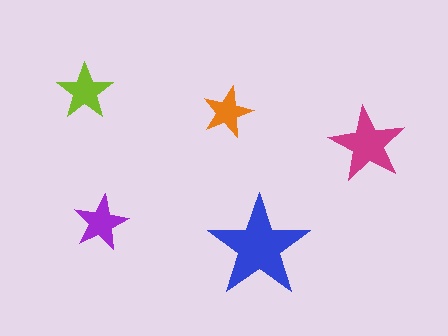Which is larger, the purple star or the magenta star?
The magenta one.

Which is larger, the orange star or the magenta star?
The magenta one.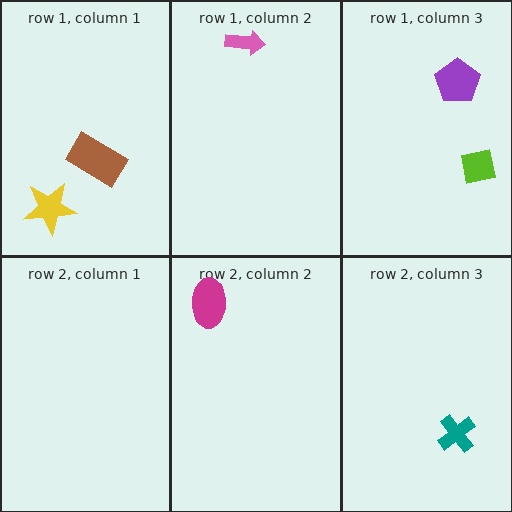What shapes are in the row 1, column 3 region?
The lime square, the purple pentagon.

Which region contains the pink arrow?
The row 1, column 2 region.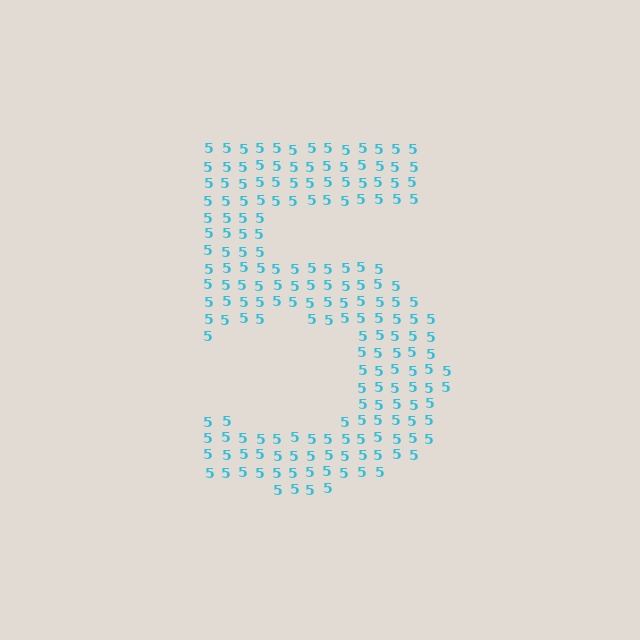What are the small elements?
The small elements are digit 5's.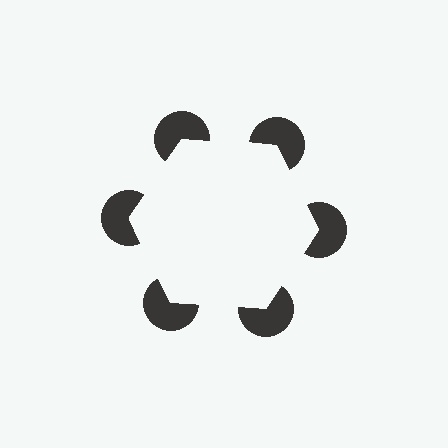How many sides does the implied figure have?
6 sides.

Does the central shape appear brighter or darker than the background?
It typically appears slightly brighter than the background, even though no actual brightness change is drawn.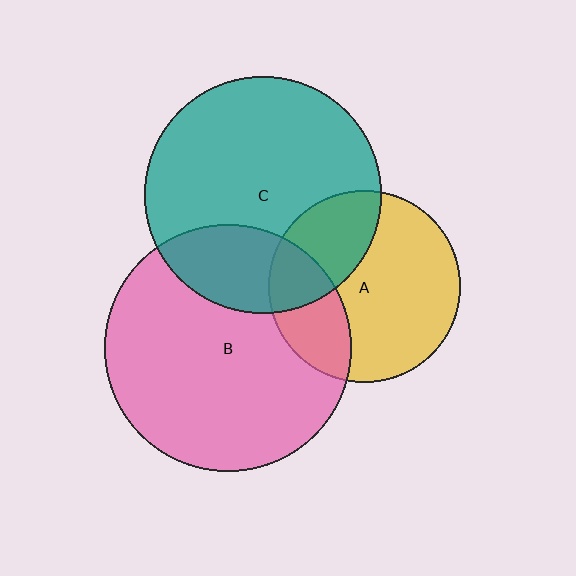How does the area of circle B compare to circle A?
Approximately 1.7 times.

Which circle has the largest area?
Circle B (pink).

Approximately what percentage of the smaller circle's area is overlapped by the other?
Approximately 30%.